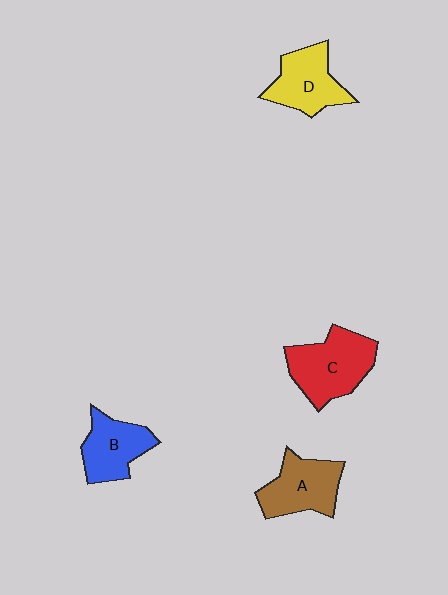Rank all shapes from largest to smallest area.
From largest to smallest: C (red), A (brown), D (yellow), B (blue).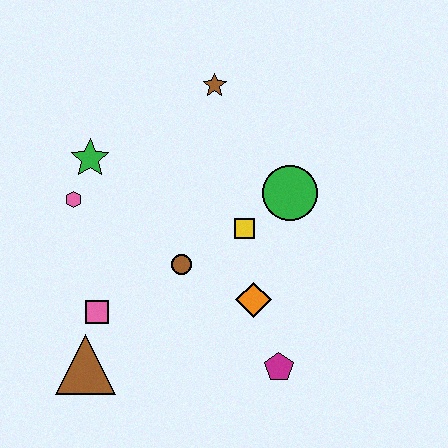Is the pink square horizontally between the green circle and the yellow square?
No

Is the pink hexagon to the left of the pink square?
Yes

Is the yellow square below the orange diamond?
No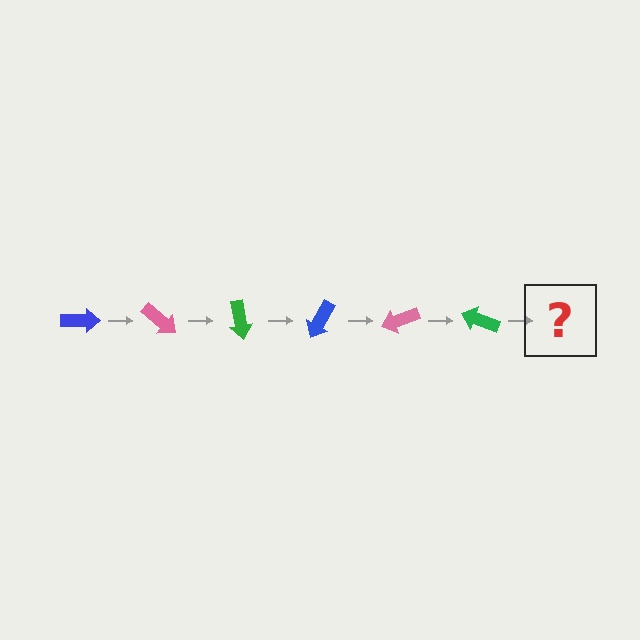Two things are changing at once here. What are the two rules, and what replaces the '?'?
The two rules are that it rotates 40 degrees each step and the color cycles through blue, pink, and green. The '?' should be a blue arrow, rotated 240 degrees from the start.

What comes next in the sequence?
The next element should be a blue arrow, rotated 240 degrees from the start.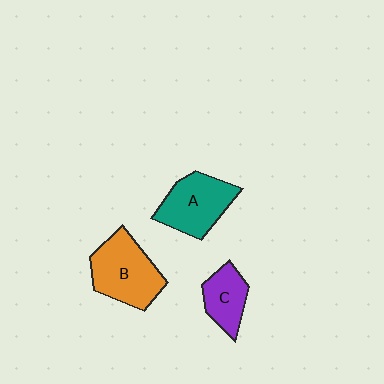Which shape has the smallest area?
Shape C (purple).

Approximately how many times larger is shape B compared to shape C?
Approximately 1.7 times.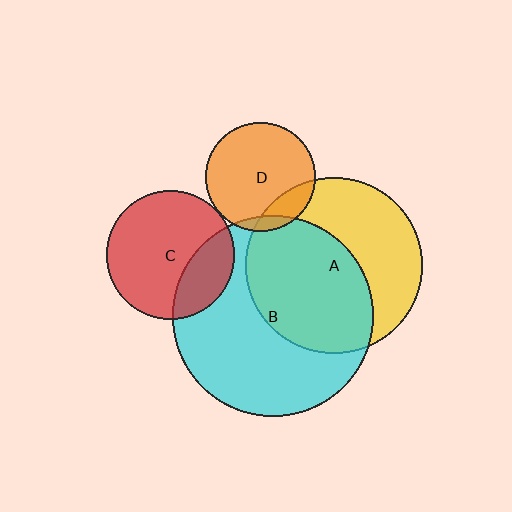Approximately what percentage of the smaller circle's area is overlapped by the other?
Approximately 5%.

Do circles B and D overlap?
Yes.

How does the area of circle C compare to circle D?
Approximately 1.4 times.